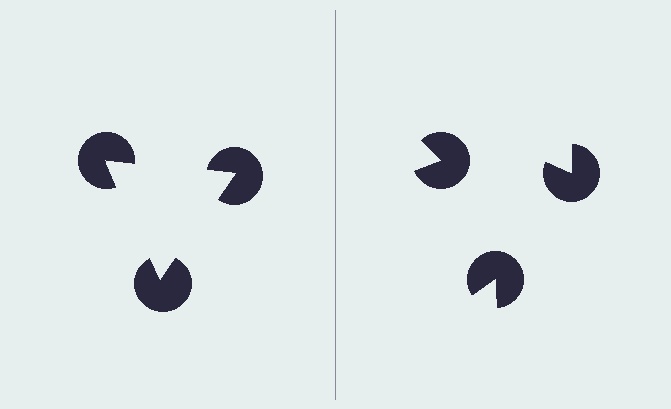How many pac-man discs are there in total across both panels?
6 — 3 on each side.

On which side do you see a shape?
An illusory triangle appears on the left side. On the right side the wedge cuts are rotated, so no coherent shape forms.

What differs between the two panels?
The pac-man discs are positioned identically on both sides; only the wedge orientations differ. On the left they align to a triangle; on the right they are misaligned.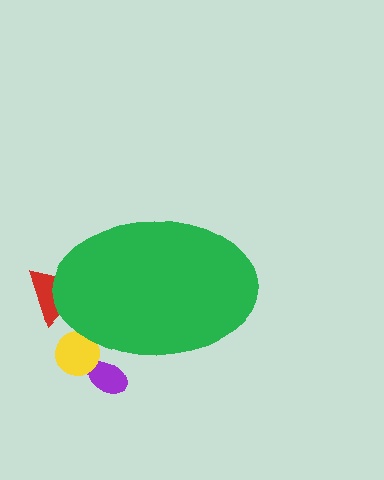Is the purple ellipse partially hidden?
Yes, the purple ellipse is partially hidden behind the green ellipse.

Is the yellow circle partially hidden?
Yes, the yellow circle is partially hidden behind the green ellipse.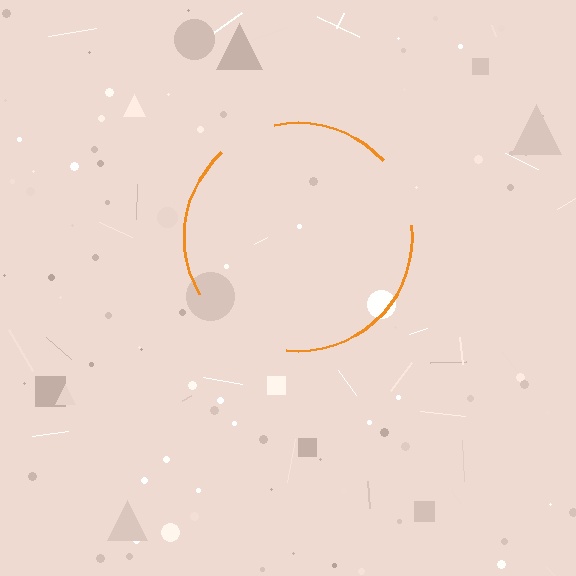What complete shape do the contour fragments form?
The contour fragments form a circle.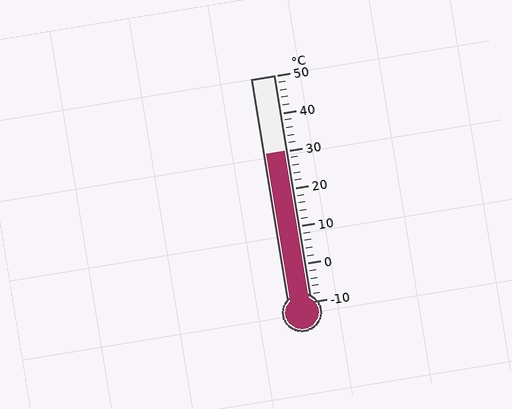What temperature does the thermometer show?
The thermometer shows approximately 30°C.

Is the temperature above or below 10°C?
The temperature is above 10°C.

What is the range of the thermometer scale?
The thermometer scale ranges from -10°C to 50°C.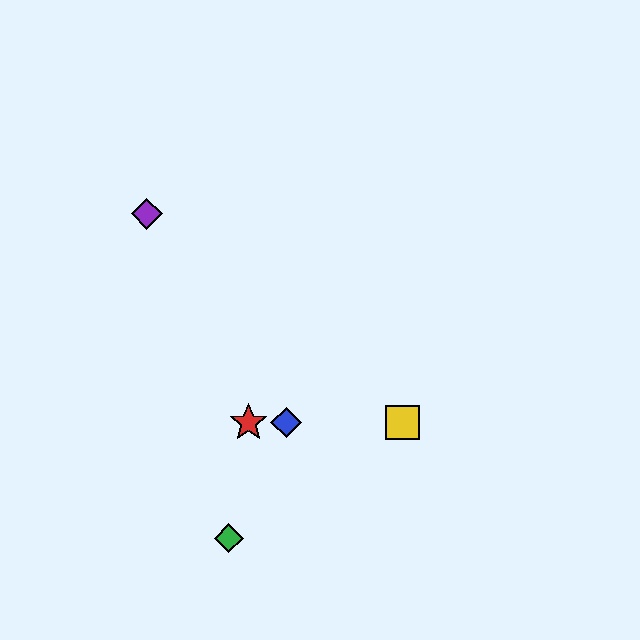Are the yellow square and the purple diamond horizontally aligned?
No, the yellow square is at y≈423 and the purple diamond is at y≈213.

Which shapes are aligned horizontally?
The red star, the blue diamond, the yellow square are aligned horizontally.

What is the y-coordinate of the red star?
The red star is at y≈422.